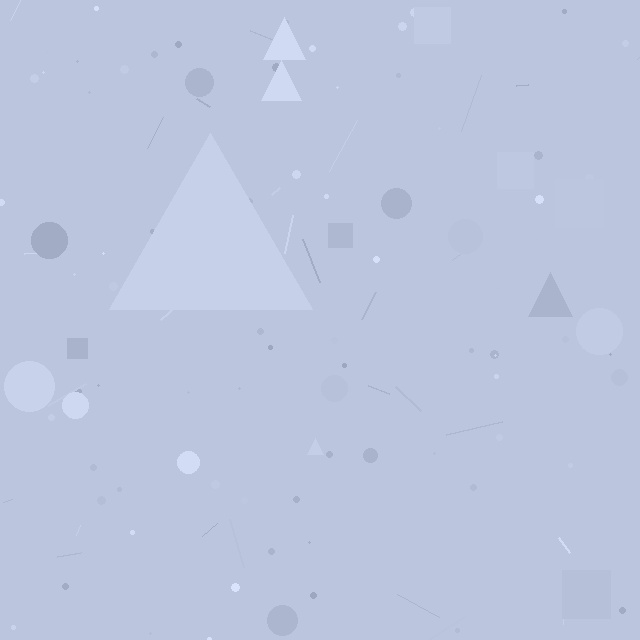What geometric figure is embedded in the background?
A triangle is embedded in the background.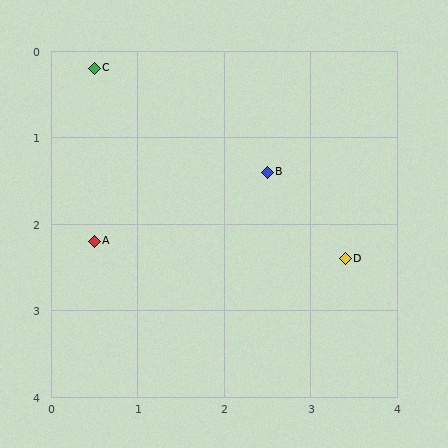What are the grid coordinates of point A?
Point A is at approximately (0.5, 2.2).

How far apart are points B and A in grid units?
Points B and A are about 2.2 grid units apart.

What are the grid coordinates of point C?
Point C is at approximately (0.5, 0.2).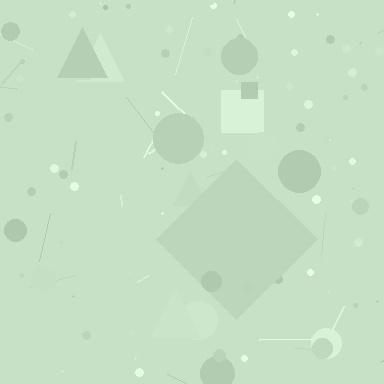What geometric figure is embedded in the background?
A diamond is embedded in the background.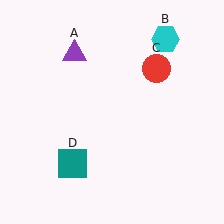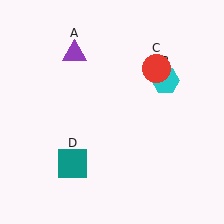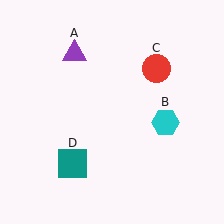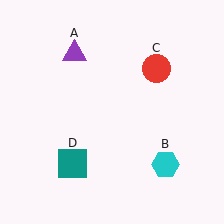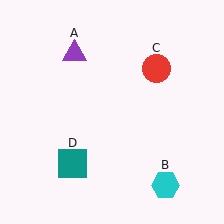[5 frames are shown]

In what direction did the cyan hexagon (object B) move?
The cyan hexagon (object B) moved down.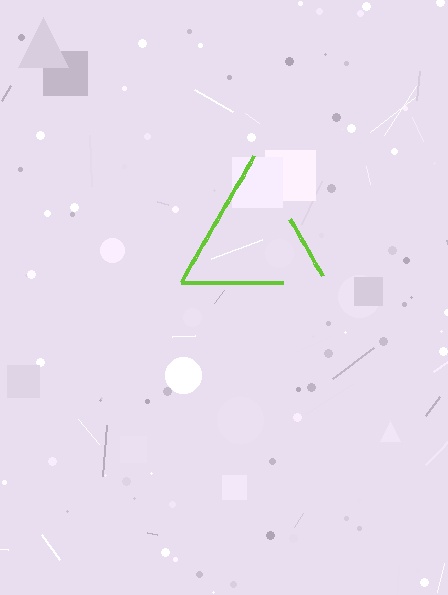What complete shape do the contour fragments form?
The contour fragments form a triangle.